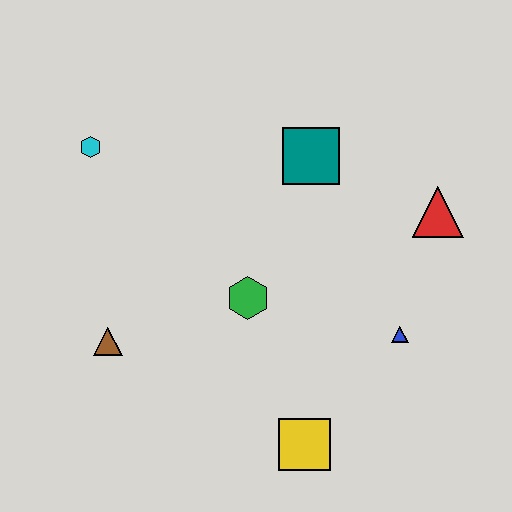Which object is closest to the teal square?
The red triangle is closest to the teal square.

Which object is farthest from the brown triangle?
The red triangle is farthest from the brown triangle.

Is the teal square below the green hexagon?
No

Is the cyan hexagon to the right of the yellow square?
No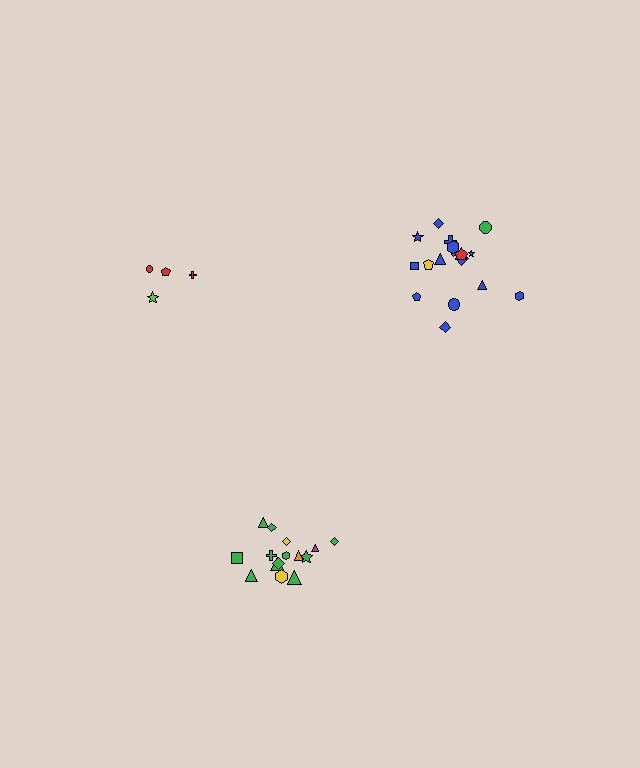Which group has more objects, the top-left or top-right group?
The top-right group.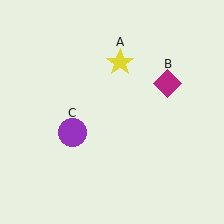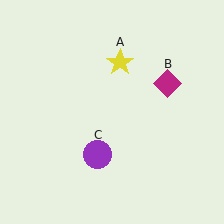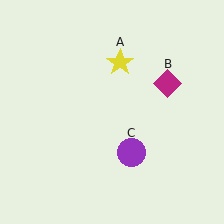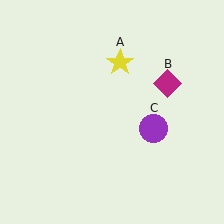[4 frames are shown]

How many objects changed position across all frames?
1 object changed position: purple circle (object C).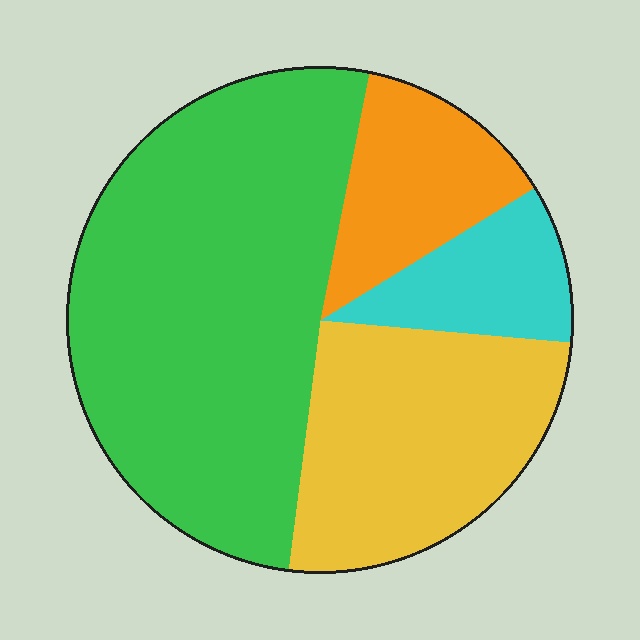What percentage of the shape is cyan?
Cyan covers about 10% of the shape.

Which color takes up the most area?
Green, at roughly 50%.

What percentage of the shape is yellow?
Yellow takes up between a sixth and a third of the shape.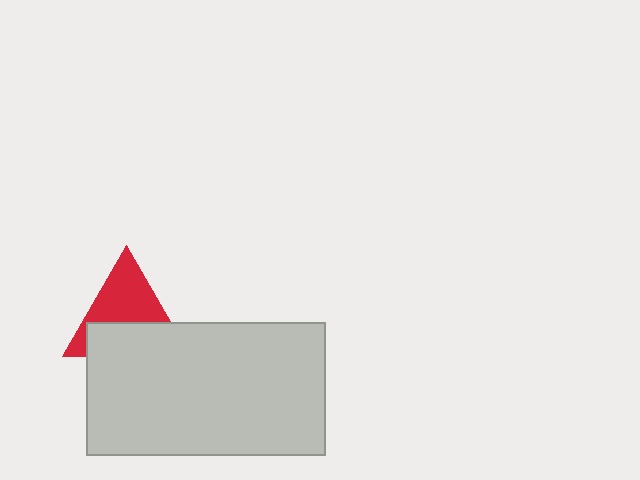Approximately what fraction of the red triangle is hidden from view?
Roughly 47% of the red triangle is hidden behind the light gray rectangle.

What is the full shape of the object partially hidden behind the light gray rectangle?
The partially hidden object is a red triangle.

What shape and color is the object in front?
The object in front is a light gray rectangle.